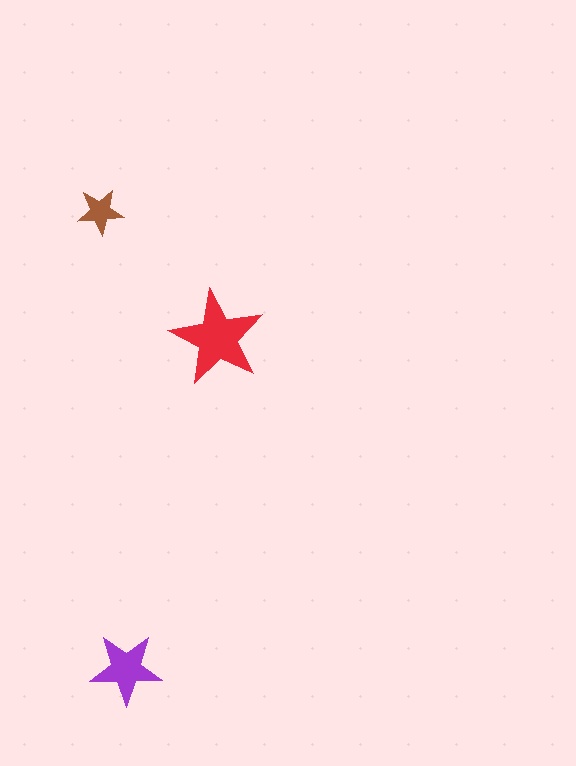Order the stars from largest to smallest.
the red one, the purple one, the brown one.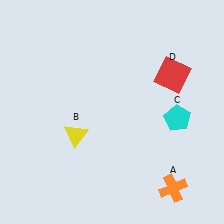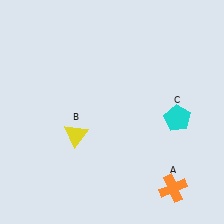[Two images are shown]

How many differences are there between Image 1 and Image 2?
There is 1 difference between the two images.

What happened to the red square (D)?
The red square (D) was removed in Image 2. It was in the top-right area of Image 1.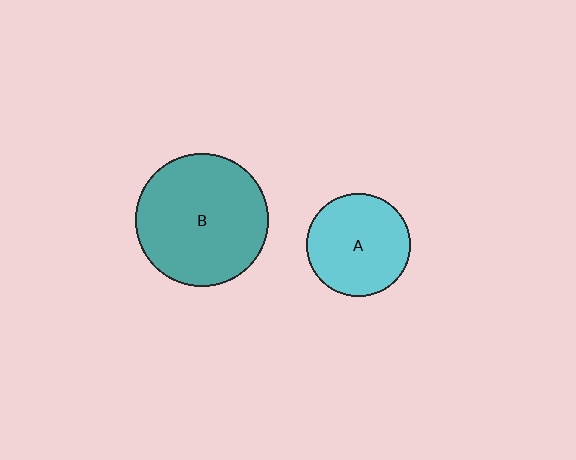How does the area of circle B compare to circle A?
Approximately 1.6 times.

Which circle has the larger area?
Circle B (teal).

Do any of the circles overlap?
No, none of the circles overlap.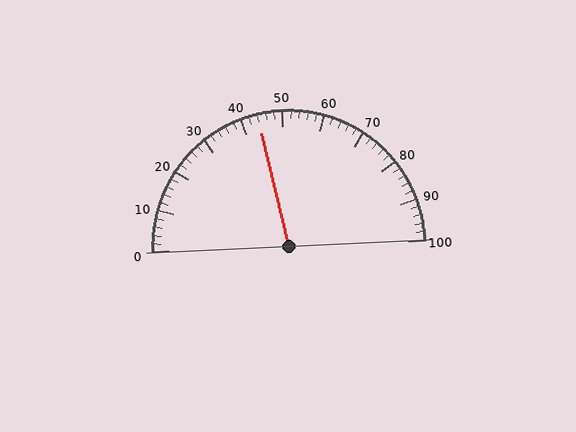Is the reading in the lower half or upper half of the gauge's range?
The reading is in the lower half of the range (0 to 100).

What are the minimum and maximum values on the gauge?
The gauge ranges from 0 to 100.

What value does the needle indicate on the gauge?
The needle indicates approximately 44.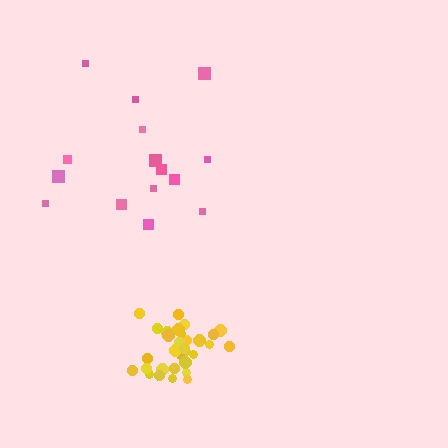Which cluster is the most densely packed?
Yellow.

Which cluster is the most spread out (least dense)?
Pink.